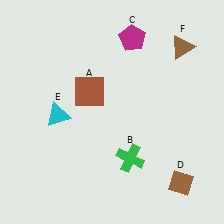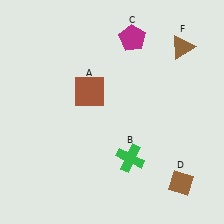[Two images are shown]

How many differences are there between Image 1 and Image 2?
There is 1 difference between the two images.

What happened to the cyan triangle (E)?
The cyan triangle (E) was removed in Image 2. It was in the bottom-left area of Image 1.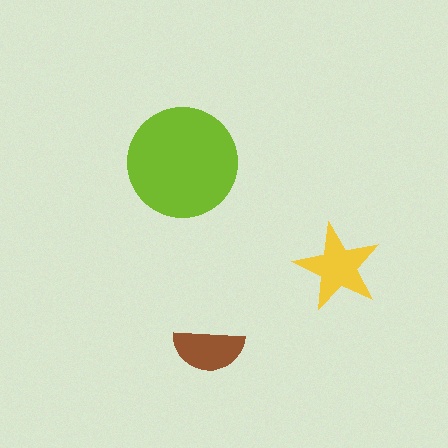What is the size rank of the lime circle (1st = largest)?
1st.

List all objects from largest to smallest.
The lime circle, the yellow star, the brown semicircle.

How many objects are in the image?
There are 3 objects in the image.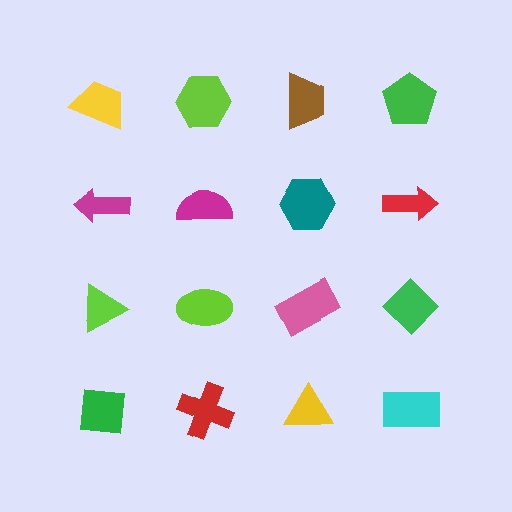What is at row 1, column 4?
A green pentagon.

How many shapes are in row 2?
4 shapes.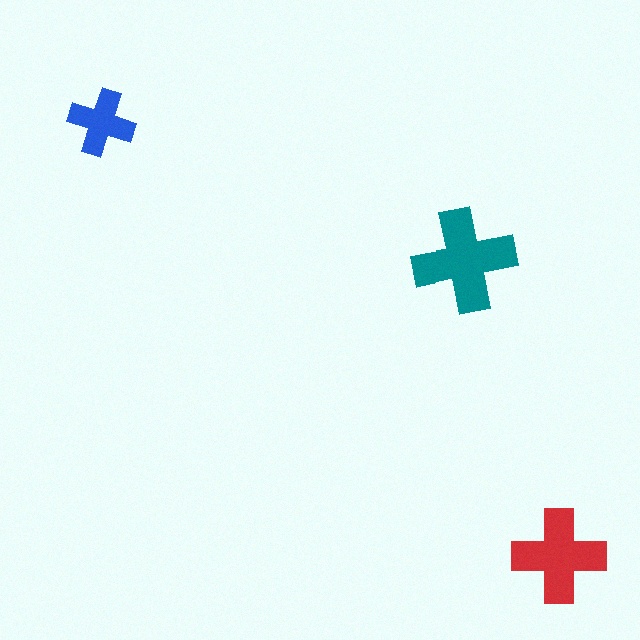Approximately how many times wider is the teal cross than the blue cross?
About 1.5 times wider.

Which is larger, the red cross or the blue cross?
The red one.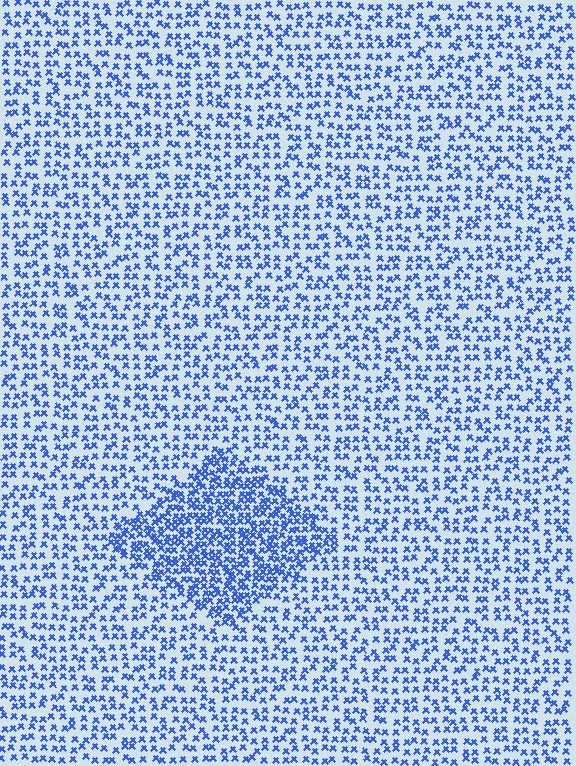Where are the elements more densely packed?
The elements are more densely packed inside the diamond boundary.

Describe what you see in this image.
The image contains small blue elements arranged at two different densities. A diamond-shaped region is visible where the elements are more densely packed than the surrounding area.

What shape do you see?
I see a diamond.